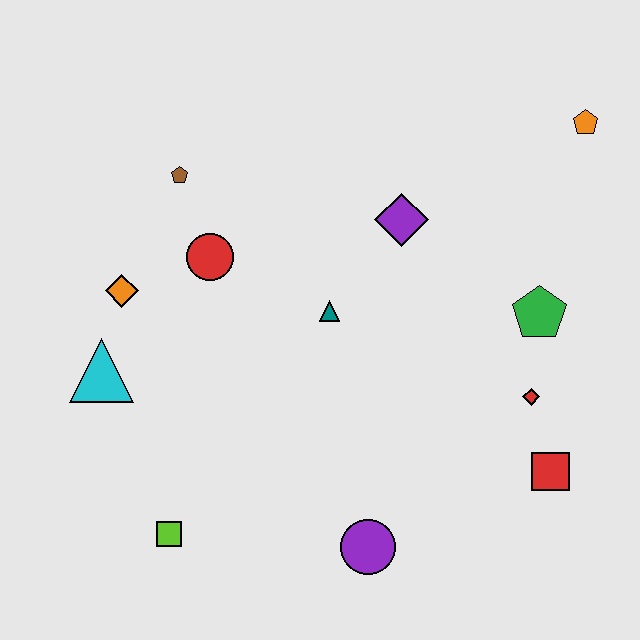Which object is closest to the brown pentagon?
The red circle is closest to the brown pentagon.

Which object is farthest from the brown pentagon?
The red square is farthest from the brown pentagon.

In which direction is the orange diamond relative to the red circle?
The orange diamond is to the left of the red circle.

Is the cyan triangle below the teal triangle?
Yes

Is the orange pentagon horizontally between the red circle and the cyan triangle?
No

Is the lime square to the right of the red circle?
No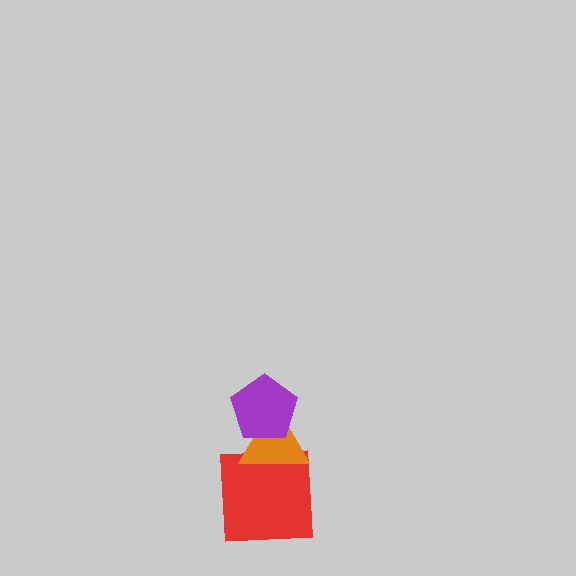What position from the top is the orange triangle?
The orange triangle is 2nd from the top.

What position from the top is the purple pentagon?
The purple pentagon is 1st from the top.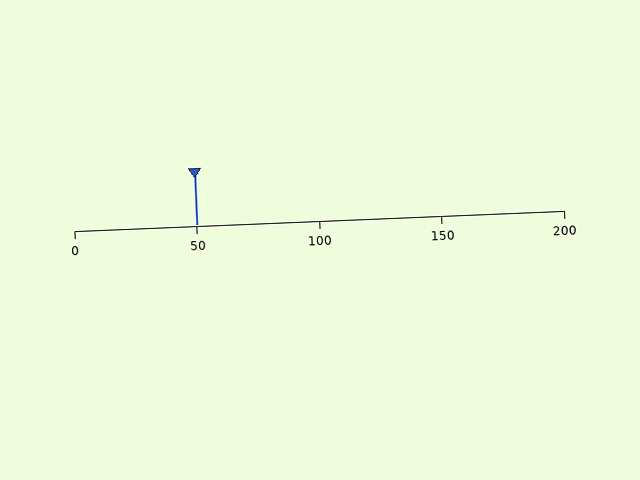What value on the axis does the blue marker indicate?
The marker indicates approximately 50.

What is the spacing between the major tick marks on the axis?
The major ticks are spaced 50 apart.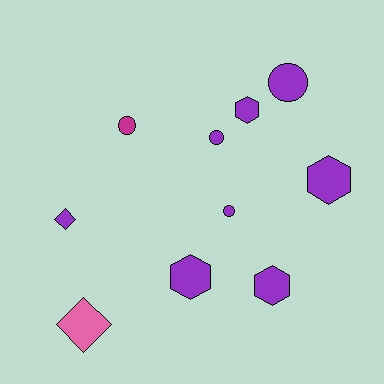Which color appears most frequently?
Purple, with 8 objects.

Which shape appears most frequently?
Circle, with 4 objects.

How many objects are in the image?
There are 10 objects.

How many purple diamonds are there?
There is 1 purple diamond.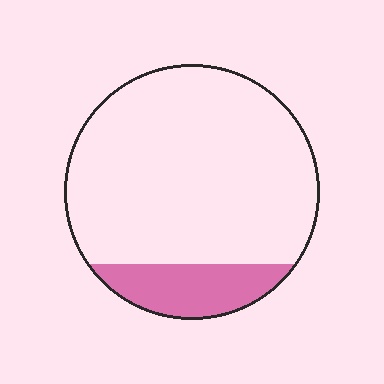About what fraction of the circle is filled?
About one sixth (1/6).